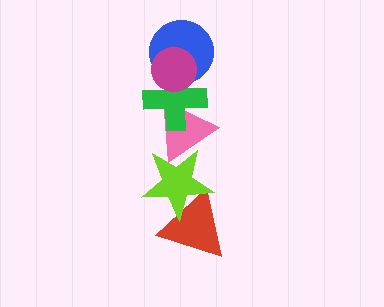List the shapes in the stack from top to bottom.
From top to bottom: the magenta circle, the blue circle, the green cross, the pink triangle, the lime star, the red triangle.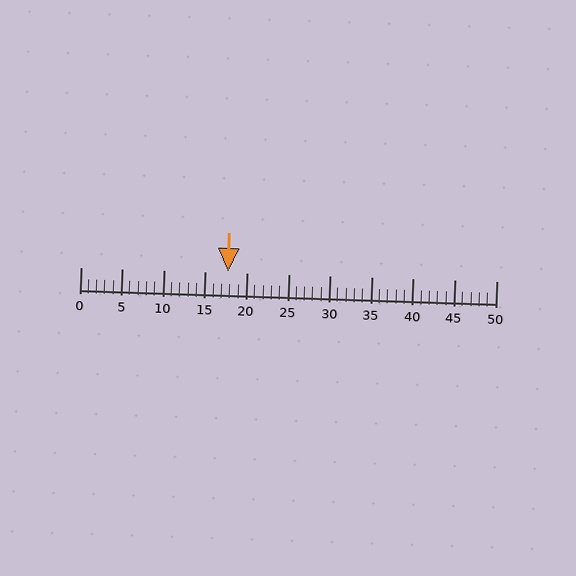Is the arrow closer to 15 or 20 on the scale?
The arrow is closer to 20.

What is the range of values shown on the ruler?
The ruler shows values from 0 to 50.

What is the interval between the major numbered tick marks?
The major tick marks are spaced 5 units apart.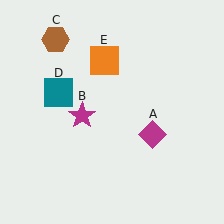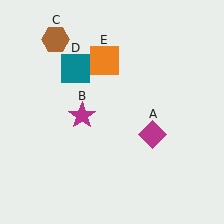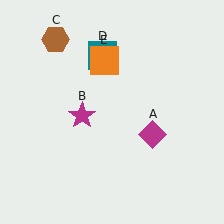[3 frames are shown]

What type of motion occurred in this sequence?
The teal square (object D) rotated clockwise around the center of the scene.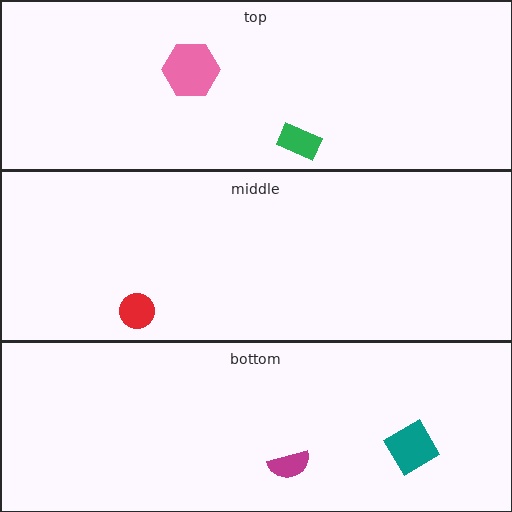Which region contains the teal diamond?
The bottom region.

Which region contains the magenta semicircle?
The bottom region.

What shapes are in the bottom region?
The teal diamond, the magenta semicircle.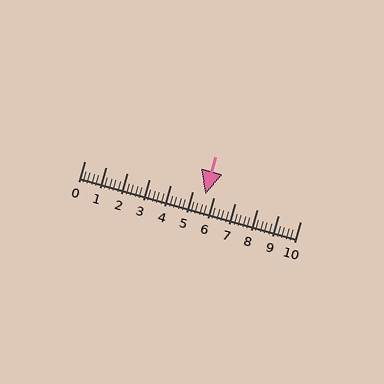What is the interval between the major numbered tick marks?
The major tick marks are spaced 1 units apart.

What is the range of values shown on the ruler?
The ruler shows values from 0 to 10.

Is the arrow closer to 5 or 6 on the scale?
The arrow is closer to 6.